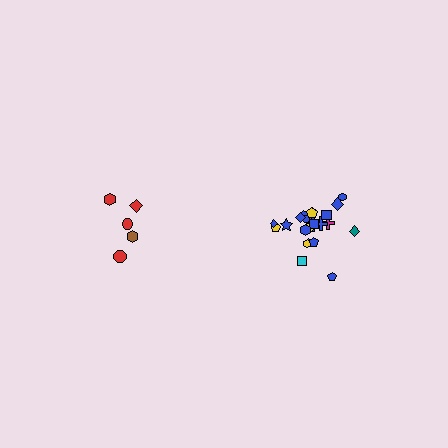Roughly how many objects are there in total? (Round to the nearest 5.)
Roughly 30 objects in total.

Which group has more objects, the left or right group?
The right group.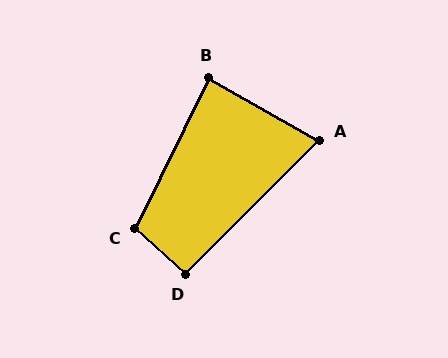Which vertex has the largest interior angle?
C, at approximately 105 degrees.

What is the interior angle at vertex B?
Approximately 87 degrees (approximately right).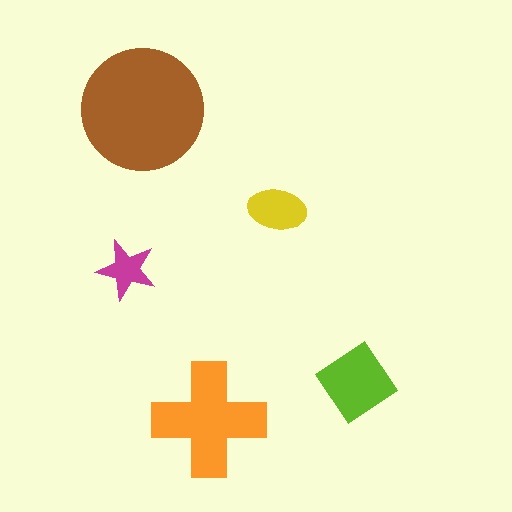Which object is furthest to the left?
The magenta star is leftmost.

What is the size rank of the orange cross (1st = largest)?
2nd.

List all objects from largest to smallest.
The brown circle, the orange cross, the lime diamond, the yellow ellipse, the magenta star.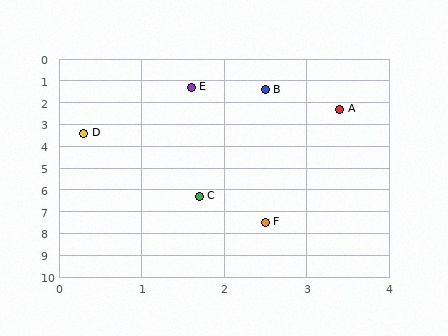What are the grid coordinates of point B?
Point B is at approximately (2.5, 1.4).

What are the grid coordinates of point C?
Point C is at approximately (1.7, 6.3).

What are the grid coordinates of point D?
Point D is at approximately (0.3, 3.4).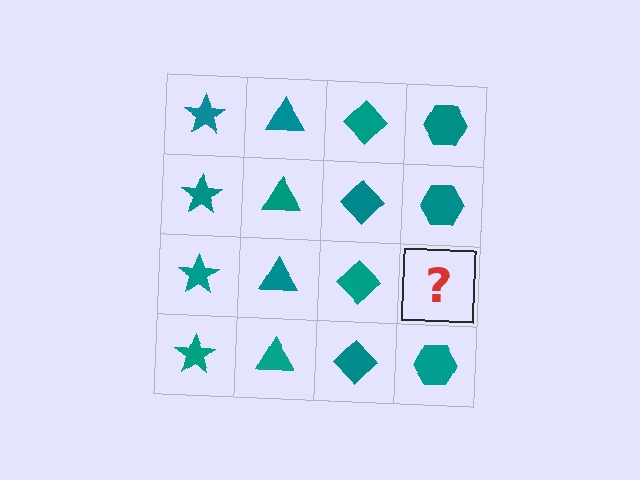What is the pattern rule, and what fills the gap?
The rule is that each column has a consistent shape. The gap should be filled with a teal hexagon.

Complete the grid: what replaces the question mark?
The question mark should be replaced with a teal hexagon.